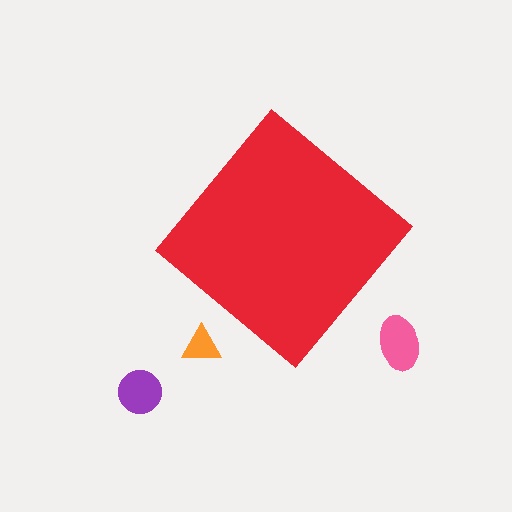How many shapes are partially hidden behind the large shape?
0 shapes are partially hidden.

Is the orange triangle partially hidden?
No, the orange triangle is fully visible.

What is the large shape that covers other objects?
A red diamond.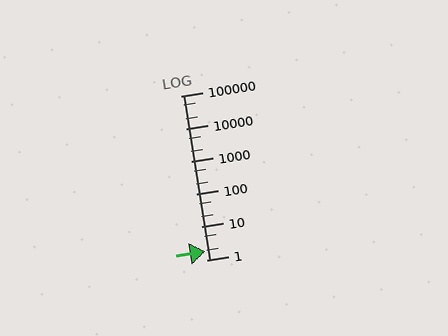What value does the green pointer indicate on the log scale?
The pointer indicates approximately 1.8.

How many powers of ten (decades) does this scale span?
The scale spans 5 decades, from 1 to 100000.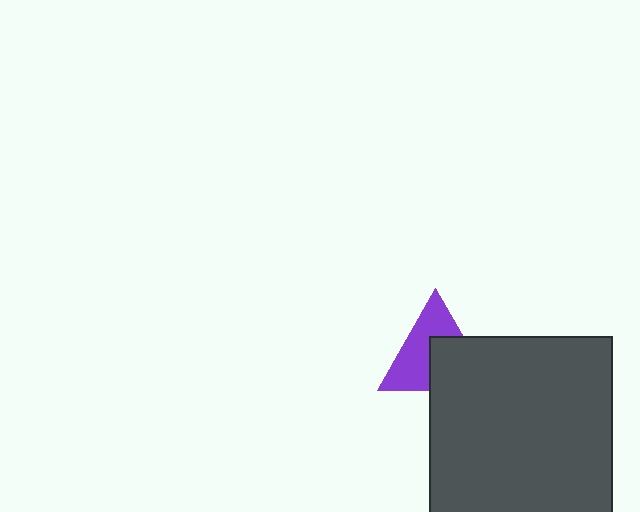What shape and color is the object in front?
The object in front is a dark gray square.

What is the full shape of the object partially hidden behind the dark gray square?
The partially hidden object is a purple triangle.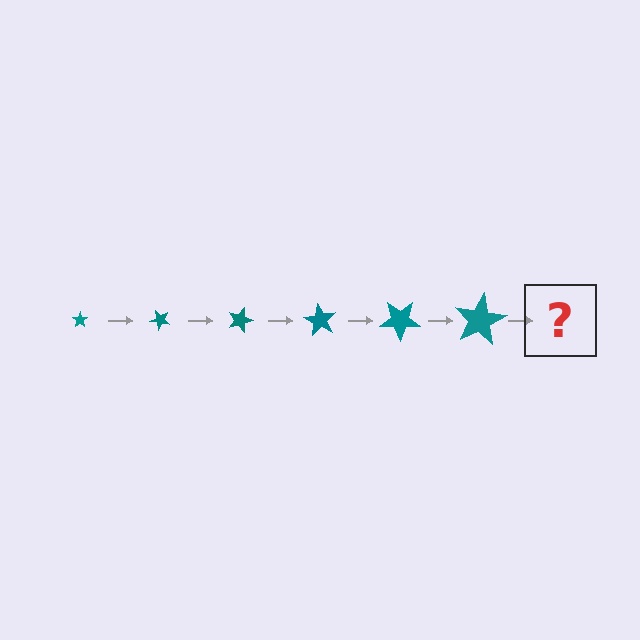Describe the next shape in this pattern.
It should be a star, larger than the previous one and rotated 270 degrees from the start.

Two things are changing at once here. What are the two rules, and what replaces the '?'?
The two rules are that the star grows larger each step and it rotates 45 degrees each step. The '?' should be a star, larger than the previous one and rotated 270 degrees from the start.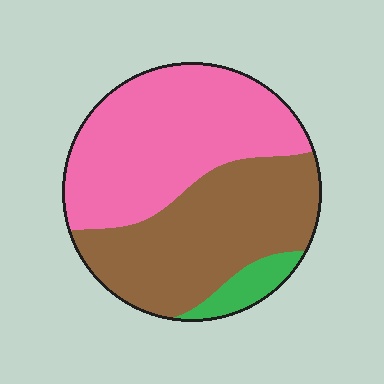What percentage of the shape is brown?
Brown covers around 45% of the shape.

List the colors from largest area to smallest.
From largest to smallest: pink, brown, green.